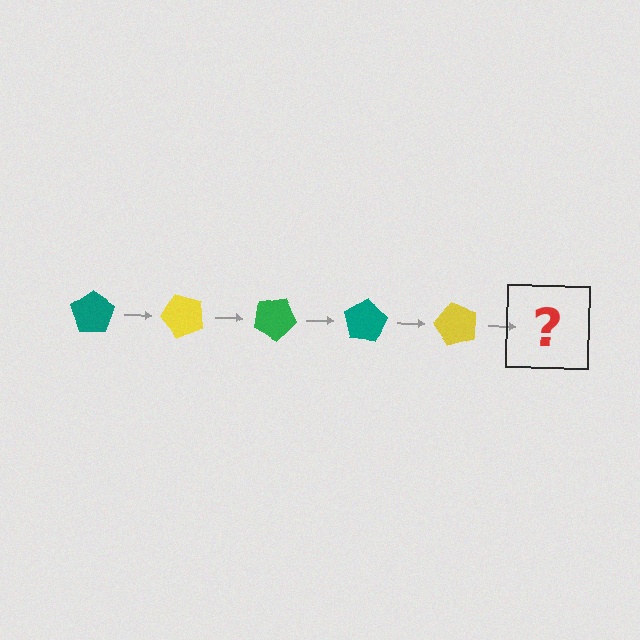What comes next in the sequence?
The next element should be a green pentagon, rotated 250 degrees from the start.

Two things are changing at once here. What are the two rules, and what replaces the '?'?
The two rules are that it rotates 50 degrees each step and the color cycles through teal, yellow, and green. The '?' should be a green pentagon, rotated 250 degrees from the start.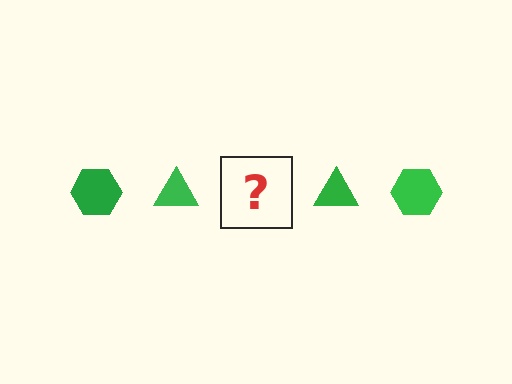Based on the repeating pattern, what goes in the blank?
The blank should be a green hexagon.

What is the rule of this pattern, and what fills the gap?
The rule is that the pattern cycles through hexagon, triangle shapes in green. The gap should be filled with a green hexagon.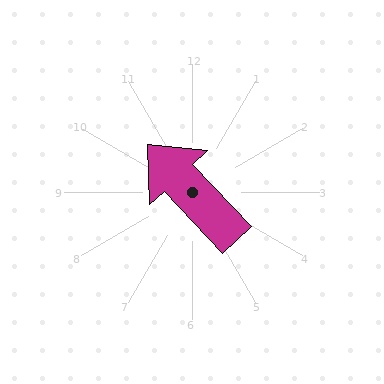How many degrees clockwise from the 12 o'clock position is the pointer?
Approximately 317 degrees.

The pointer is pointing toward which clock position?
Roughly 11 o'clock.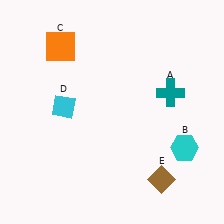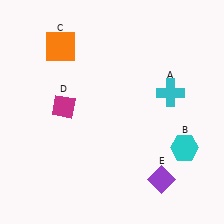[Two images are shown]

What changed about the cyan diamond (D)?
In Image 1, D is cyan. In Image 2, it changed to magenta.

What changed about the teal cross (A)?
In Image 1, A is teal. In Image 2, it changed to cyan.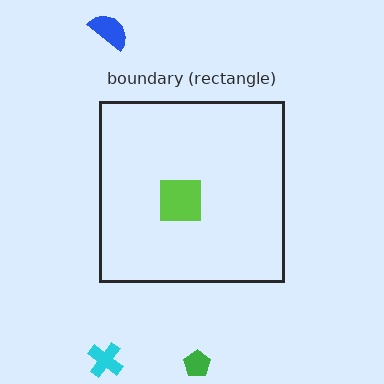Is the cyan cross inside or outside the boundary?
Outside.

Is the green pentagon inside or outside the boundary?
Outside.